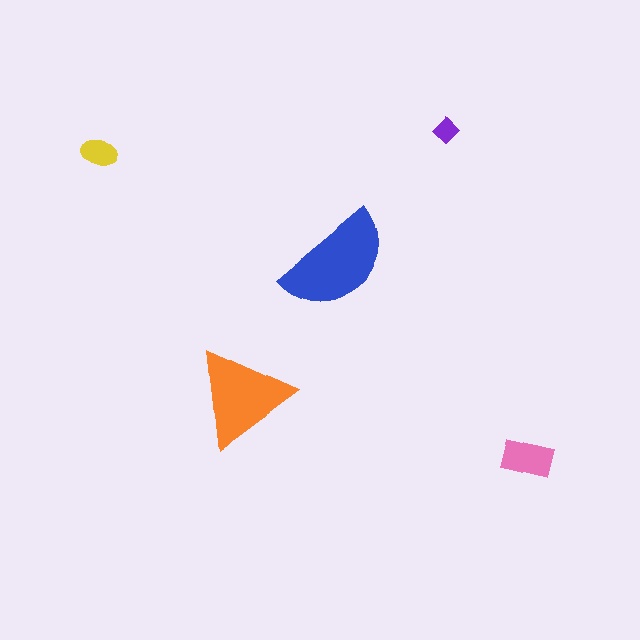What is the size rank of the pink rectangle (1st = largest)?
3rd.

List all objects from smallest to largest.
The purple diamond, the yellow ellipse, the pink rectangle, the orange triangle, the blue semicircle.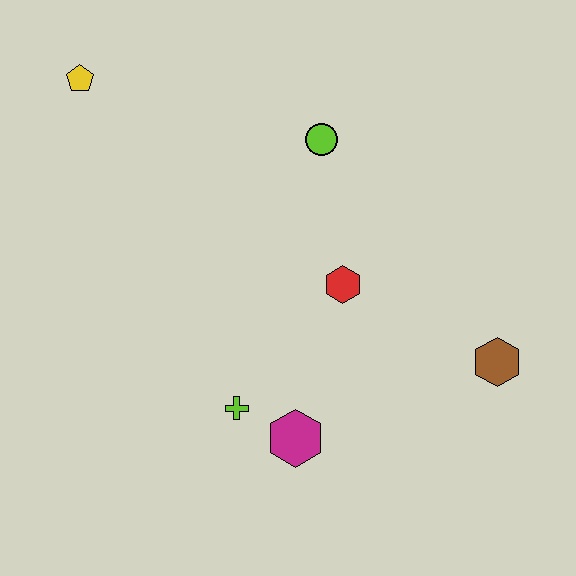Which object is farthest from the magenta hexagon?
The yellow pentagon is farthest from the magenta hexagon.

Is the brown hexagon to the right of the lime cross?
Yes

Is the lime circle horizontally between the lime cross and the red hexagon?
Yes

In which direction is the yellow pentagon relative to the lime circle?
The yellow pentagon is to the left of the lime circle.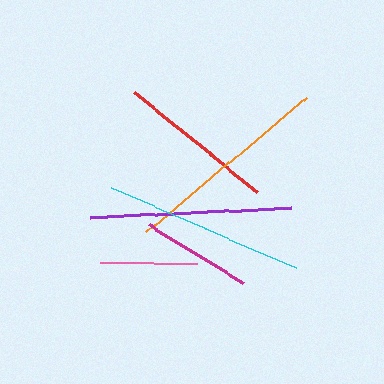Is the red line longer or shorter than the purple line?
The purple line is longer than the red line.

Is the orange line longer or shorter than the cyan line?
The orange line is longer than the cyan line.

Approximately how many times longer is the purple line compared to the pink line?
The purple line is approximately 2.1 times the length of the pink line.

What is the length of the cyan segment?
The cyan segment is approximately 201 pixels long.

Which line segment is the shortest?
The pink line is the shortest at approximately 96 pixels.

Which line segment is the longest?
The orange line is the longest at approximately 211 pixels.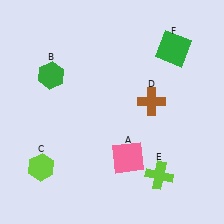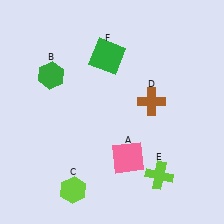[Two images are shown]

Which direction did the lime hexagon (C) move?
The lime hexagon (C) moved right.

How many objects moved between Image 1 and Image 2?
2 objects moved between the two images.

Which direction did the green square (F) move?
The green square (F) moved left.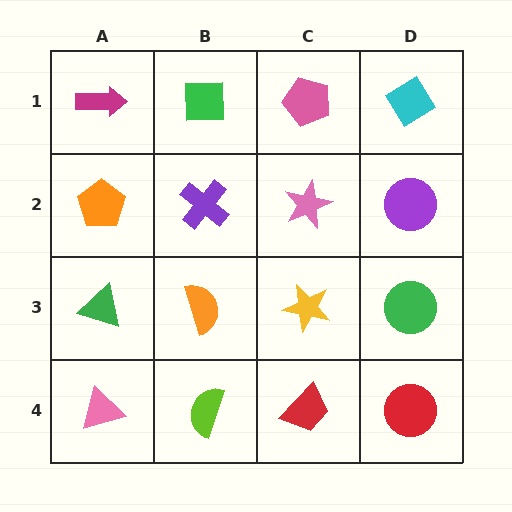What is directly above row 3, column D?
A purple circle.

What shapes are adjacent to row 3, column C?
A pink star (row 2, column C), a red trapezoid (row 4, column C), an orange semicircle (row 3, column B), a green circle (row 3, column D).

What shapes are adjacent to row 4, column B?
An orange semicircle (row 3, column B), a pink triangle (row 4, column A), a red trapezoid (row 4, column C).